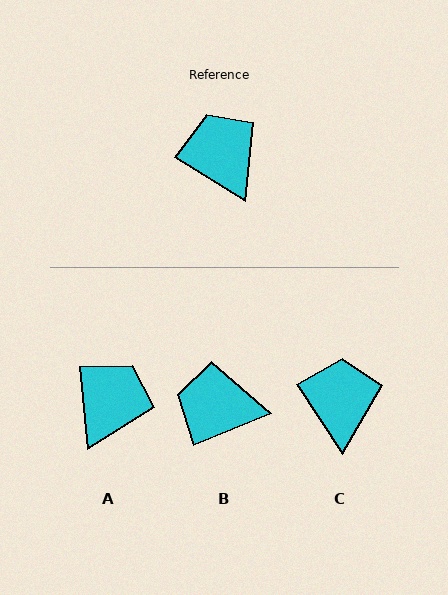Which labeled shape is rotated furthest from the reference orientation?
B, about 54 degrees away.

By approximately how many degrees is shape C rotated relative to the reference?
Approximately 25 degrees clockwise.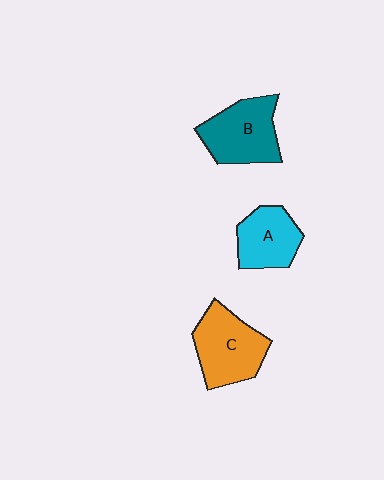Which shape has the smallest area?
Shape A (cyan).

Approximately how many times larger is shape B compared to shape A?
Approximately 1.3 times.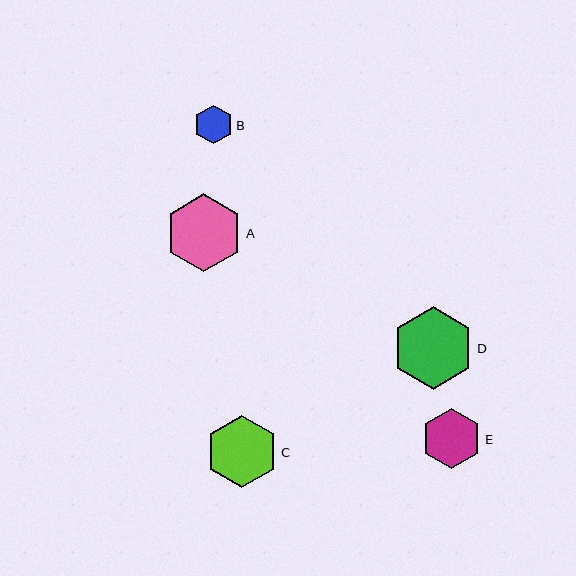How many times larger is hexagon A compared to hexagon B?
Hexagon A is approximately 2.0 times the size of hexagon B.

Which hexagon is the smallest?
Hexagon B is the smallest with a size of approximately 39 pixels.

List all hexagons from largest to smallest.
From largest to smallest: D, A, C, E, B.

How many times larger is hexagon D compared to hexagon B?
Hexagon D is approximately 2.1 times the size of hexagon B.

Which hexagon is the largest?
Hexagon D is the largest with a size of approximately 83 pixels.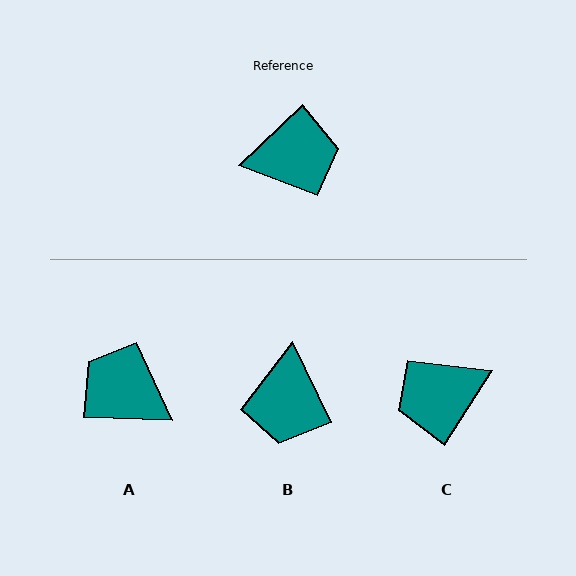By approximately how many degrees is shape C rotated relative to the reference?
Approximately 166 degrees clockwise.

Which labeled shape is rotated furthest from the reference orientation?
C, about 166 degrees away.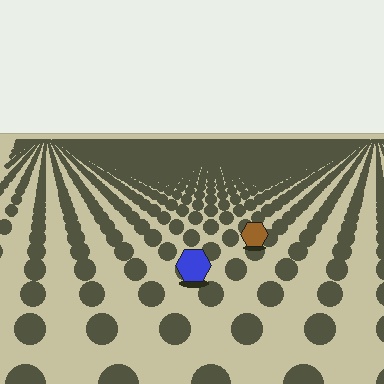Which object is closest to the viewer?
The blue hexagon is closest. The texture marks near it are larger and more spread out.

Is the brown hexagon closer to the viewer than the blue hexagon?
No. The blue hexagon is closer — you can tell from the texture gradient: the ground texture is coarser near it.